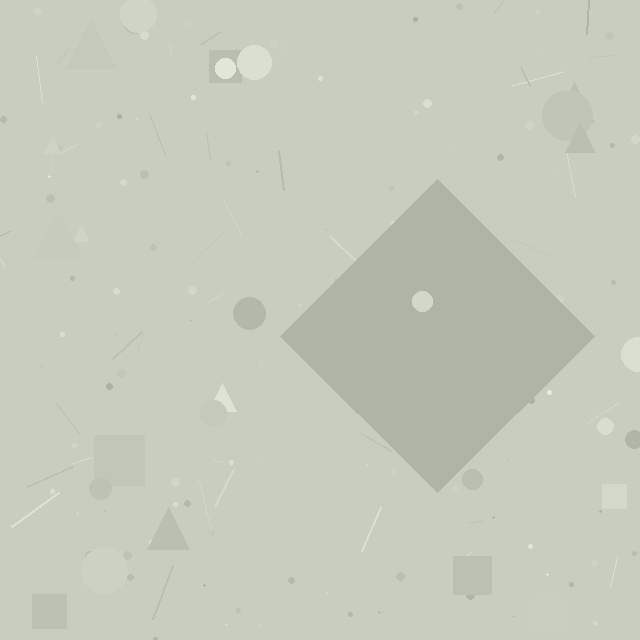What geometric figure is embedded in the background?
A diamond is embedded in the background.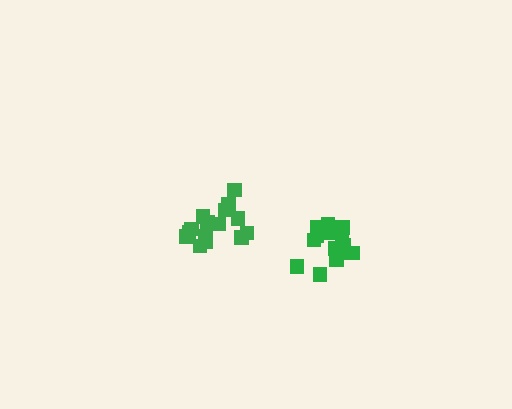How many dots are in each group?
Group 1: 15 dots, Group 2: 14 dots (29 total).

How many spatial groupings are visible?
There are 2 spatial groupings.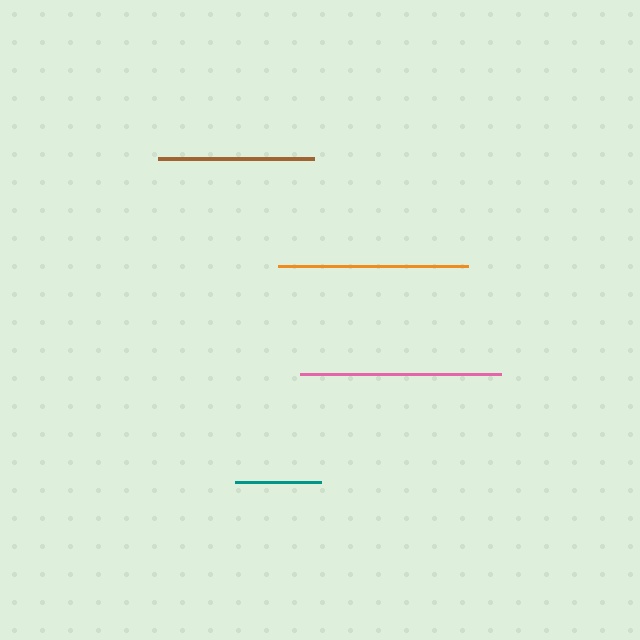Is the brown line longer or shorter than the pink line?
The pink line is longer than the brown line.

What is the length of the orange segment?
The orange segment is approximately 190 pixels long.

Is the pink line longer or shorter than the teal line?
The pink line is longer than the teal line.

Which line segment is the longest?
The pink line is the longest at approximately 201 pixels.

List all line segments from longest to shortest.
From longest to shortest: pink, orange, brown, teal.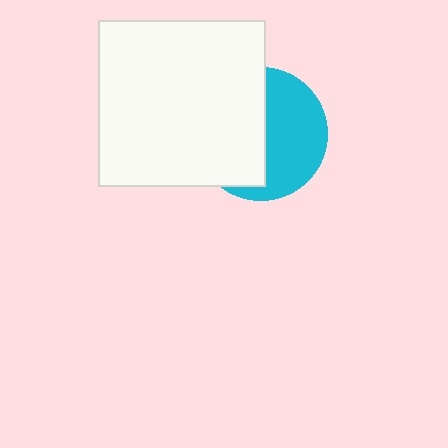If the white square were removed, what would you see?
You would see the complete cyan circle.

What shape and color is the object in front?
The object in front is a white square.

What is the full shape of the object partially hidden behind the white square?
The partially hidden object is a cyan circle.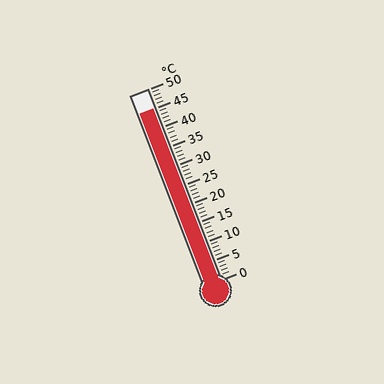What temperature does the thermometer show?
The thermometer shows approximately 45°C.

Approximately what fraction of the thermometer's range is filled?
The thermometer is filled to approximately 90% of its range.